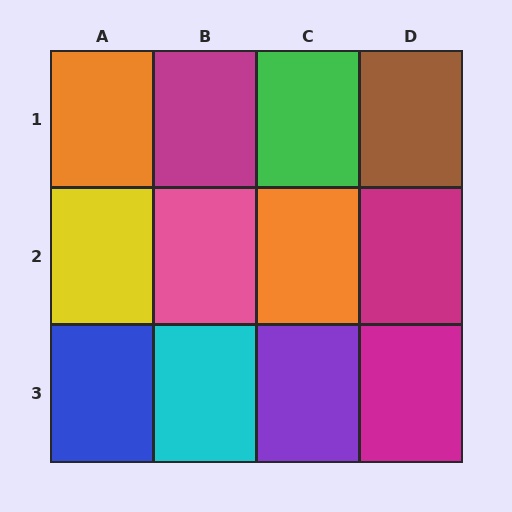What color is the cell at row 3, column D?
Magenta.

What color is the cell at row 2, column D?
Magenta.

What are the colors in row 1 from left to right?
Orange, magenta, green, brown.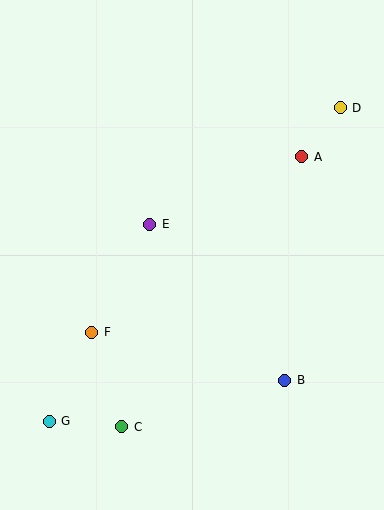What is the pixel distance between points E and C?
The distance between E and C is 205 pixels.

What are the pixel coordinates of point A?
Point A is at (302, 157).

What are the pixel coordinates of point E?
Point E is at (150, 224).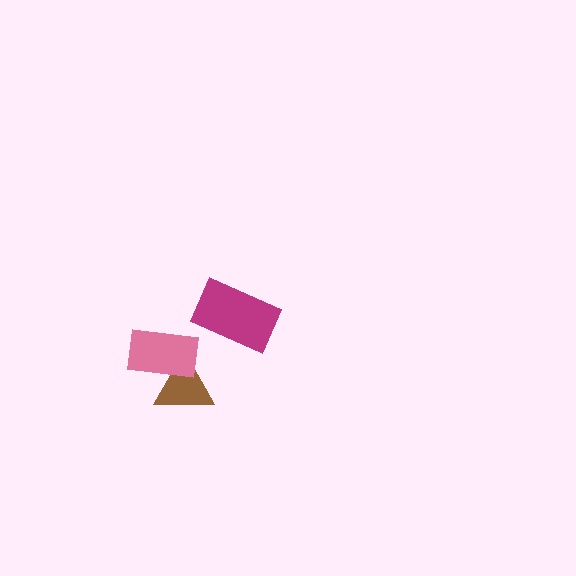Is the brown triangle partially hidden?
Yes, it is partially covered by another shape.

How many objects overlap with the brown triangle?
1 object overlaps with the brown triangle.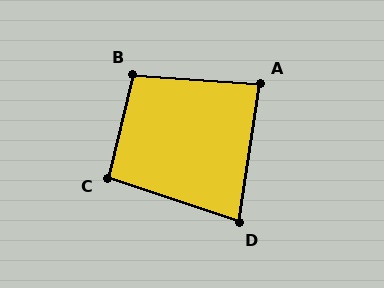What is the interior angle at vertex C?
Approximately 95 degrees (approximately right).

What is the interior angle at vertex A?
Approximately 85 degrees (approximately right).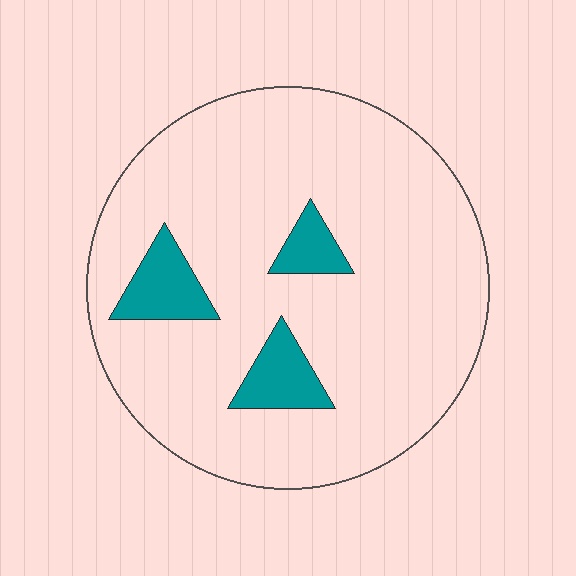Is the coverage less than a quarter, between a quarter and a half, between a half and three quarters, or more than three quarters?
Less than a quarter.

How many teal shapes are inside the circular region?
3.